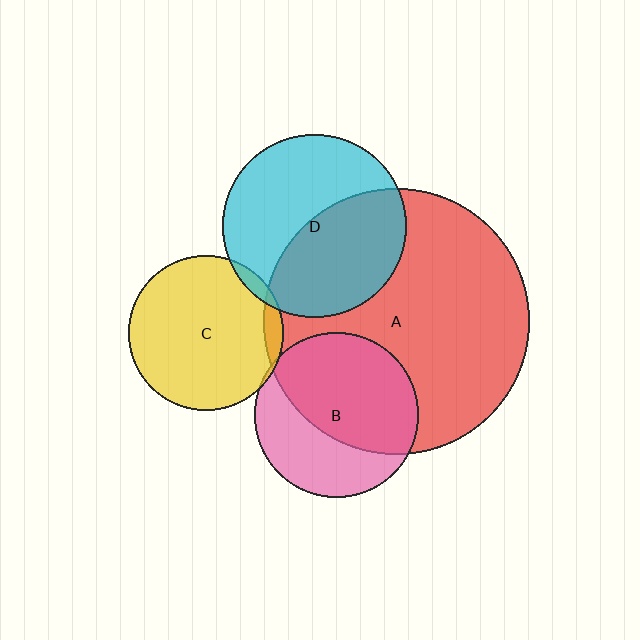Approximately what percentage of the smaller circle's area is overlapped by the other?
Approximately 60%.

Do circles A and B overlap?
Yes.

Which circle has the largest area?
Circle A (red).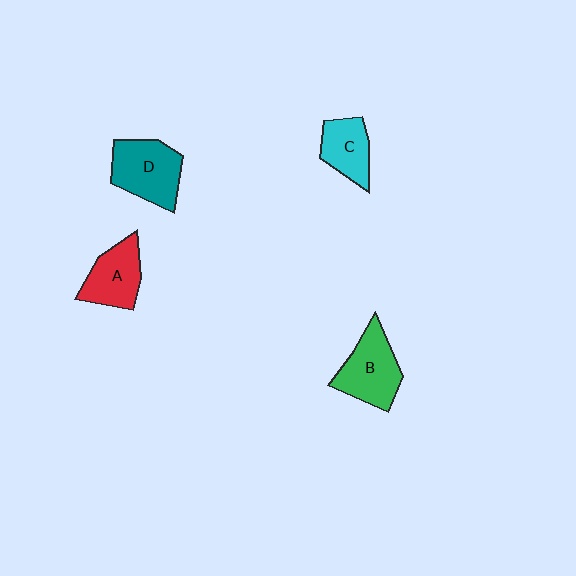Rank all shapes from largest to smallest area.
From largest to smallest: D (teal), B (green), A (red), C (cyan).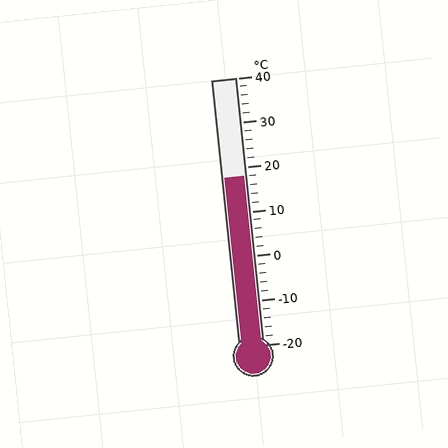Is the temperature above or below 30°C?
The temperature is below 30°C.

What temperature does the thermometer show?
The thermometer shows approximately 18°C.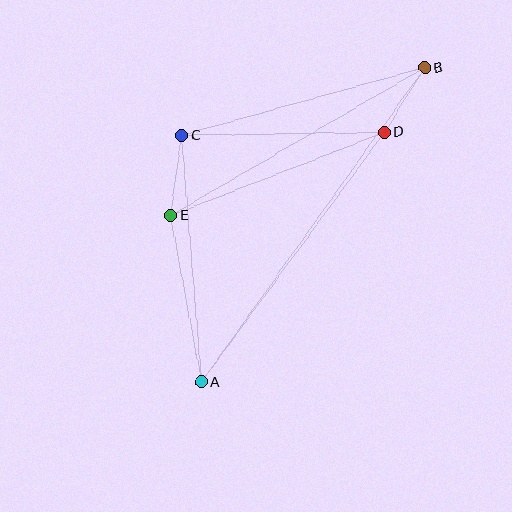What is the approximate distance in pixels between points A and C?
The distance between A and C is approximately 248 pixels.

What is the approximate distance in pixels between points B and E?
The distance between B and E is approximately 294 pixels.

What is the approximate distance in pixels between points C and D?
The distance between C and D is approximately 202 pixels.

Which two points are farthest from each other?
Points A and B are farthest from each other.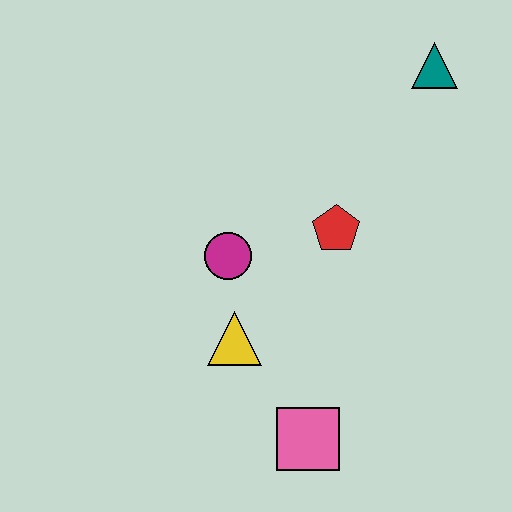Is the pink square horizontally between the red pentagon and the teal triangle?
No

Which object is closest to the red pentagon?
The magenta circle is closest to the red pentagon.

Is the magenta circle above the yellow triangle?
Yes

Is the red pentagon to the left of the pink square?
No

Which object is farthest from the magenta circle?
The teal triangle is farthest from the magenta circle.